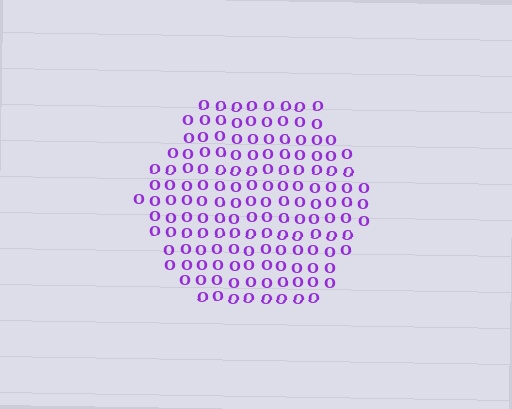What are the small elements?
The small elements are letter O's.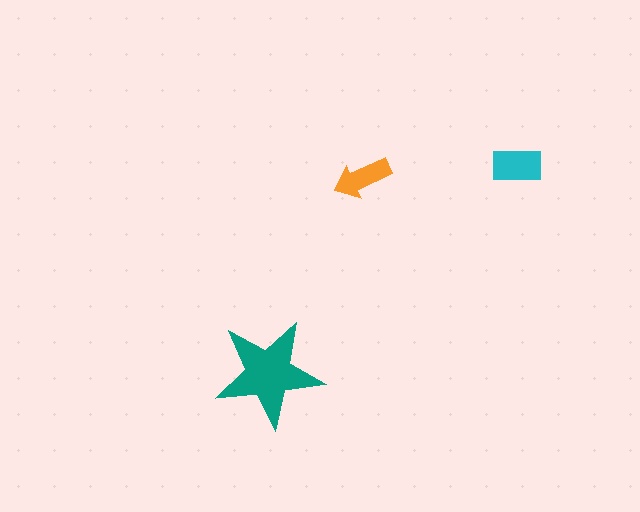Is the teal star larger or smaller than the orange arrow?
Larger.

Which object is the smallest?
The orange arrow.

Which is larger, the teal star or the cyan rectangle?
The teal star.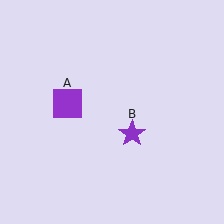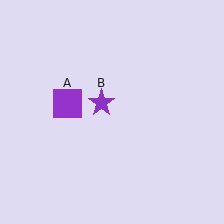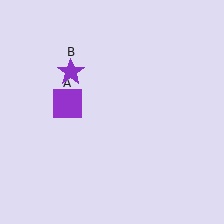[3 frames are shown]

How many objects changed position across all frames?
1 object changed position: purple star (object B).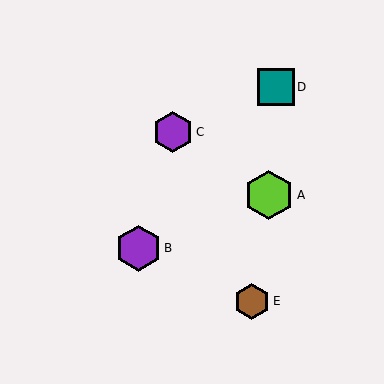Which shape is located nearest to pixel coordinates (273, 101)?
The teal square (labeled D) at (276, 87) is nearest to that location.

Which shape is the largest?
The lime hexagon (labeled A) is the largest.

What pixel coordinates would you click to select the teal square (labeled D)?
Click at (276, 87) to select the teal square D.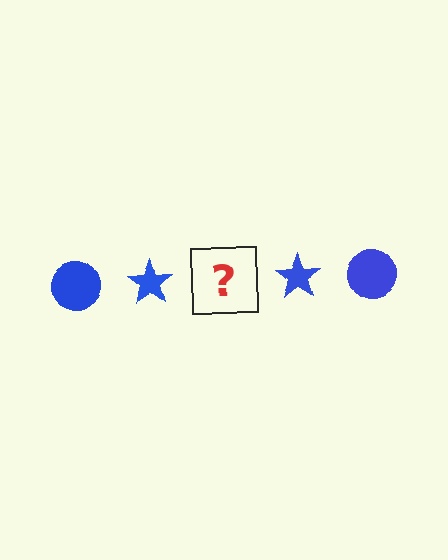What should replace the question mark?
The question mark should be replaced with a blue circle.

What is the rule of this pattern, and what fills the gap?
The rule is that the pattern cycles through circle, star shapes in blue. The gap should be filled with a blue circle.